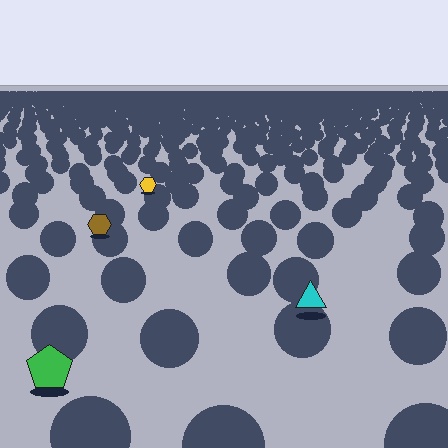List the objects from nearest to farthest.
From nearest to farthest: the green pentagon, the cyan triangle, the brown hexagon, the yellow hexagon.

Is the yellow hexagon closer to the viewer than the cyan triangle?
No. The cyan triangle is closer — you can tell from the texture gradient: the ground texture is coarser near it.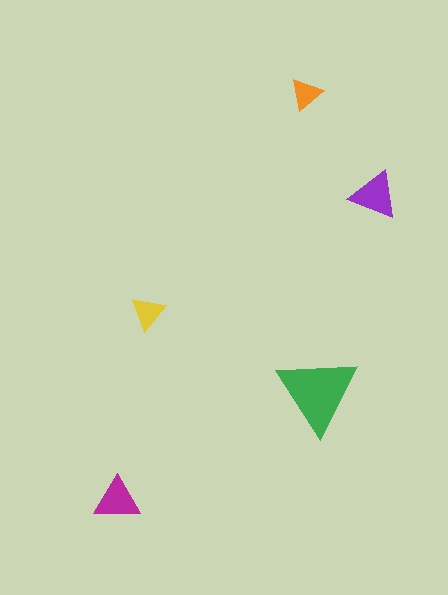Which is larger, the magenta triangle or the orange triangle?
The magenta one.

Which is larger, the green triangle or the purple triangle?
The green one.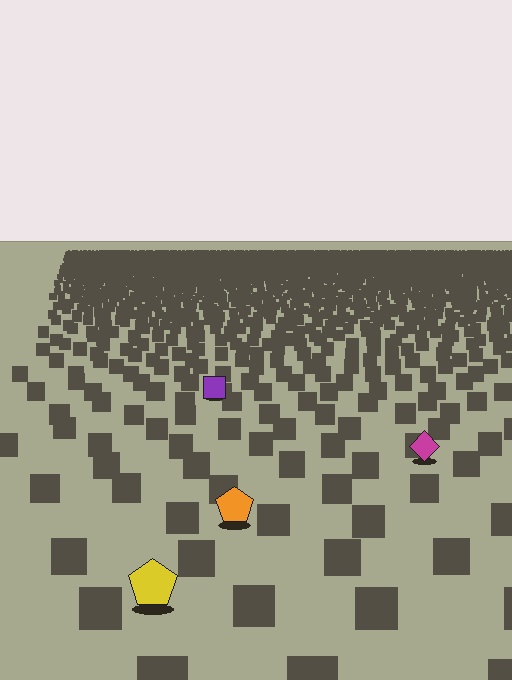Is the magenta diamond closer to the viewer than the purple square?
Yes. The magenta diamond is closer — you can tell from the texture gradient: the ground texture is coarser near it.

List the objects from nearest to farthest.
From nearest to farthest: the yellow pentagon, the orange pentagon, the magenta diamond, the purple square.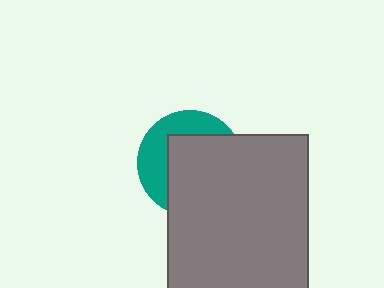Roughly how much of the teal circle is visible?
A small part of it is visible (roughly 37%).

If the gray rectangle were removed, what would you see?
You would see the complete teal circle.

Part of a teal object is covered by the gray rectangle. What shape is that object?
It is a circle.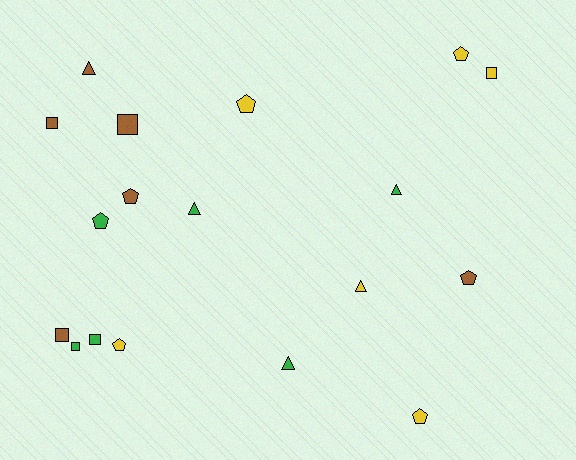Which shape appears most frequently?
Pentagon, with 7 objects.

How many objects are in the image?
There are 18 objects.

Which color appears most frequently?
Brown, with 6 objects.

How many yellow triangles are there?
There is 1 yellow triangle.